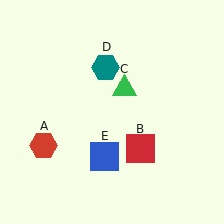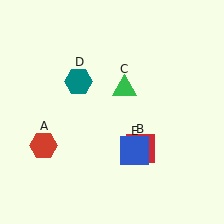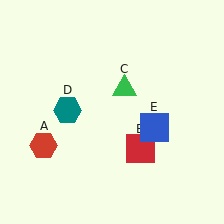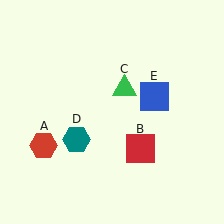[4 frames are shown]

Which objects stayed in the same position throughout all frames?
Red hexagon (object A) and red square (object B) and green triangle (object C) remained stationary.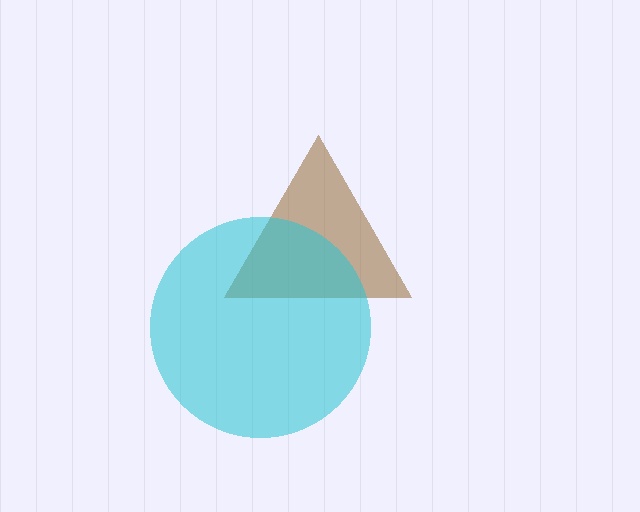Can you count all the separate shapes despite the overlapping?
Yes, there are 2 separate shapes.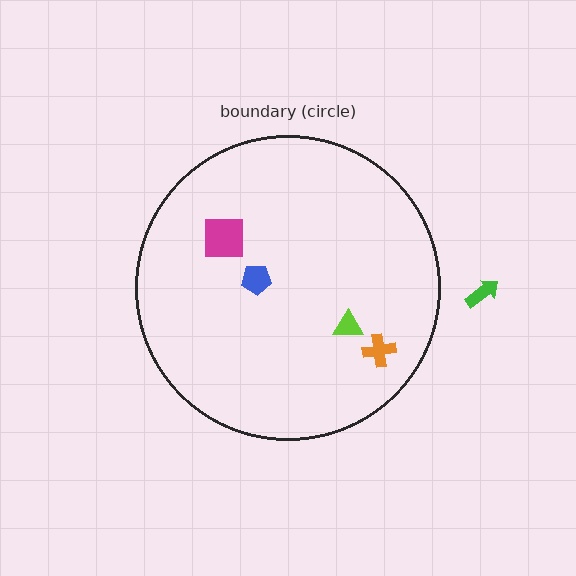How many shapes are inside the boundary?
4 inside, 1 outside.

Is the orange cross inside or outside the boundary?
Inside.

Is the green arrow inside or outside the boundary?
Outside.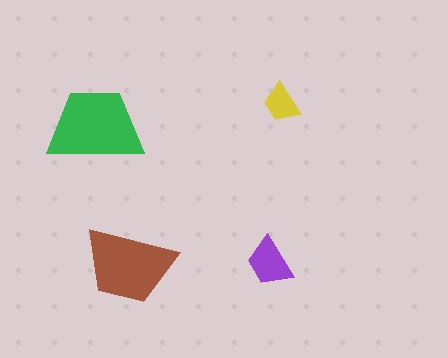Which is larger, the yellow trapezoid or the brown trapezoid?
The brown one.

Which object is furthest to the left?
The green trapezoid is leftmost.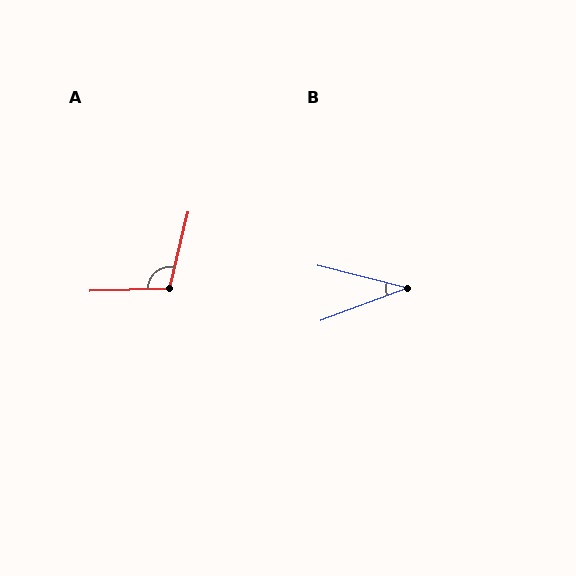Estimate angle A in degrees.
Approximately 105 degrees.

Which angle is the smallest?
B, at approximately 35 degrees.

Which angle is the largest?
A, at approximately 105 degrees.